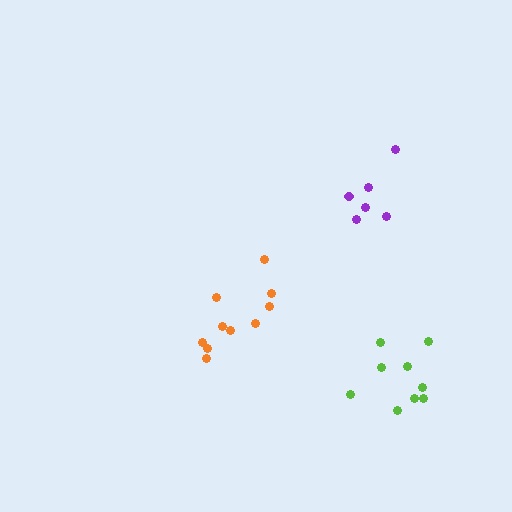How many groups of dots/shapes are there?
There are 3 groups.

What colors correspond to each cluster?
The clusters are colored: lime, orange, purple.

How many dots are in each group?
Group 1: 9 dots, Group 2: 10 dots, Group 3: 6 dots (25 total).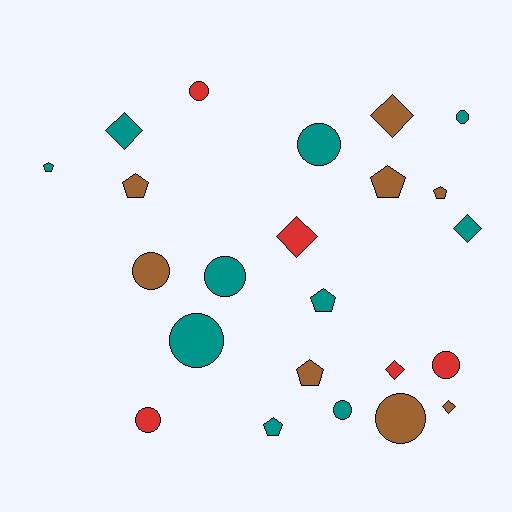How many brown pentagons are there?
There are 4 brown pentagons.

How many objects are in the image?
There are 23 objects.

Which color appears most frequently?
Teal, with 10 objects.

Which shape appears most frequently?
Circle, with 10 objects.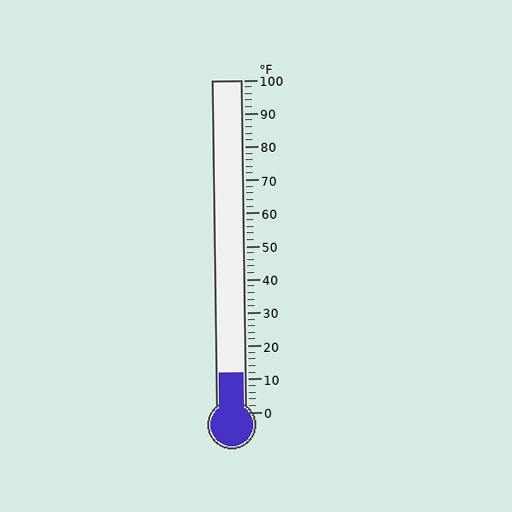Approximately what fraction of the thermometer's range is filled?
The thermometer is filled to approximately 10% of its range.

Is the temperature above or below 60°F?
The temperature is below 60°F.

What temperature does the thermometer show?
The thermometer shows approximately 12°F.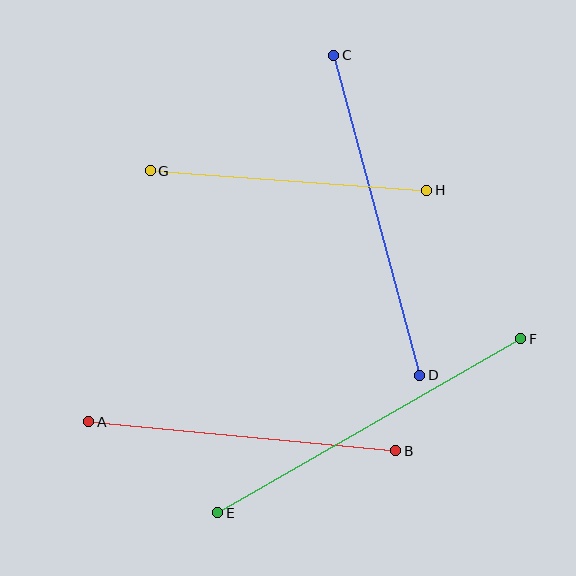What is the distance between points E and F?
The distance is approximately 349 pixels.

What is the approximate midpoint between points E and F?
The midpoint is at approximately (369, 426) pixels.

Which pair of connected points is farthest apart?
Points E and F are farthest apart.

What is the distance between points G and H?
The distance is approximately 277 pixels.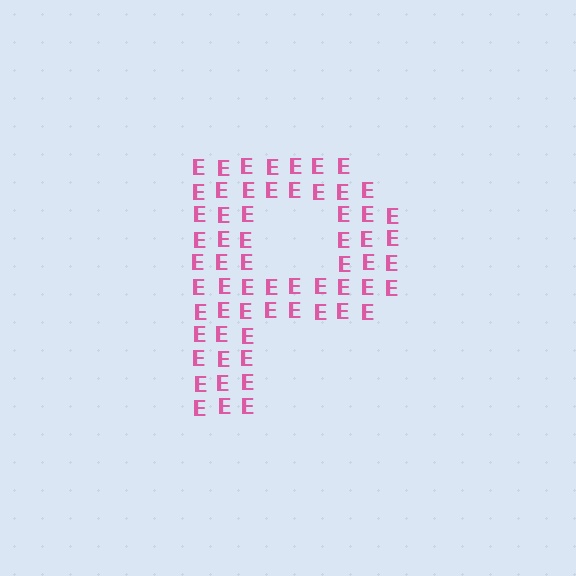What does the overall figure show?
The overall figure shows the letter P.